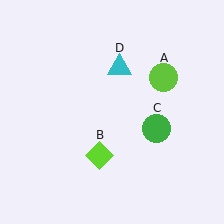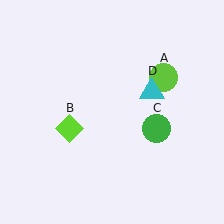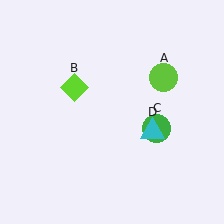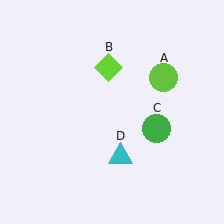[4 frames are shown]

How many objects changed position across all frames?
2 objects changed position: lime diamond (object B), cyan triangle (object D).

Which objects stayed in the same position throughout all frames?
Lime circle (object A) and green circle (object C) remained stationary.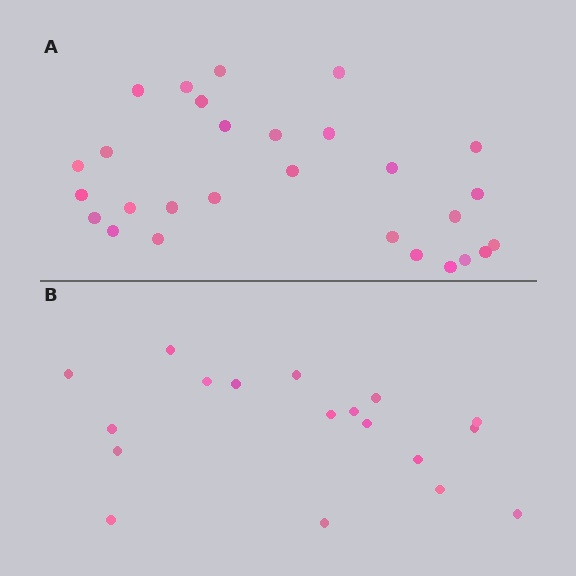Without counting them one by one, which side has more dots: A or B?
Region A (the top region) has more dots.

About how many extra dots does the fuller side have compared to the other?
Region A has roughly 10 or so more dots than region B.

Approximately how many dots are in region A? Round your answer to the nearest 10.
About 30 dots. (The exact count is 28, which rounds to 30.)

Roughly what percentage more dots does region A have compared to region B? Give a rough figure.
About 55% more.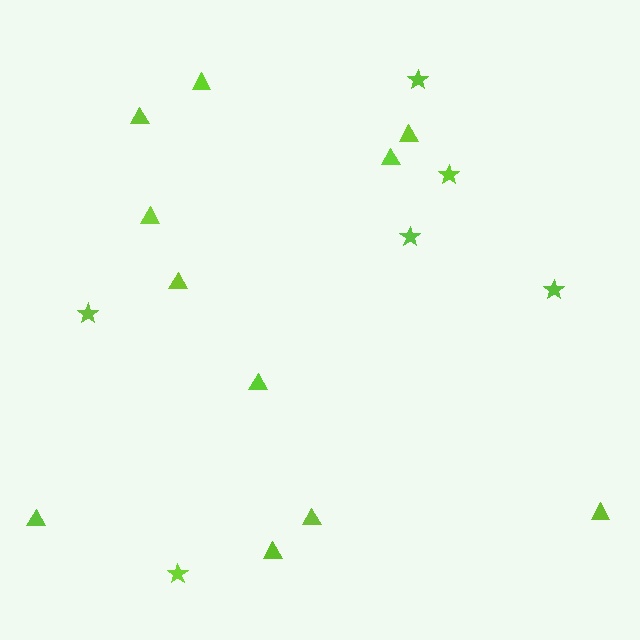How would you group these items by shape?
There are 2 groups: one group of triangles (11) and one group of stars (6).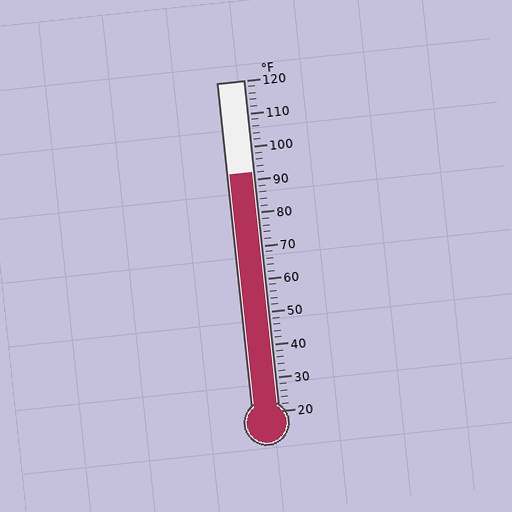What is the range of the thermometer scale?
The thermometer scale ranges from 20°F to 120°F.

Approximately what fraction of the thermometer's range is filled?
The thermometer is filled to approximately 70% of its range.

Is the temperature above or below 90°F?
The temperature is above 90°F.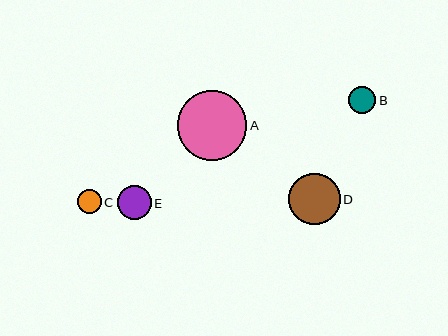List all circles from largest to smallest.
From largest to smallest: A, D, E, B, C.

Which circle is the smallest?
Circle C is the smallest with a size of approximately 24 pixels.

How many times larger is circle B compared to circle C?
Circle B is approximately 1.1 times the size of circle C.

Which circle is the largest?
Circle A is the largest with a size of approximately 69 pixels.